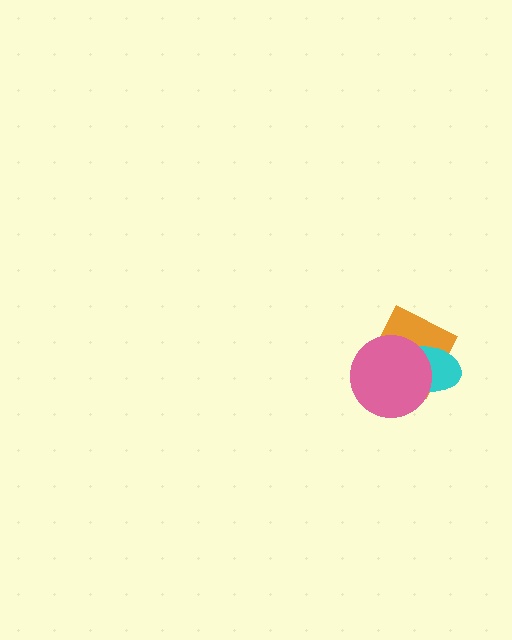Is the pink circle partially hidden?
No, no other shape covers it.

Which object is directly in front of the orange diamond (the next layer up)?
The cyan ellipse is directly in front of the orange diamond.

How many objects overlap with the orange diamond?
2 objects overlap with the orange diamond.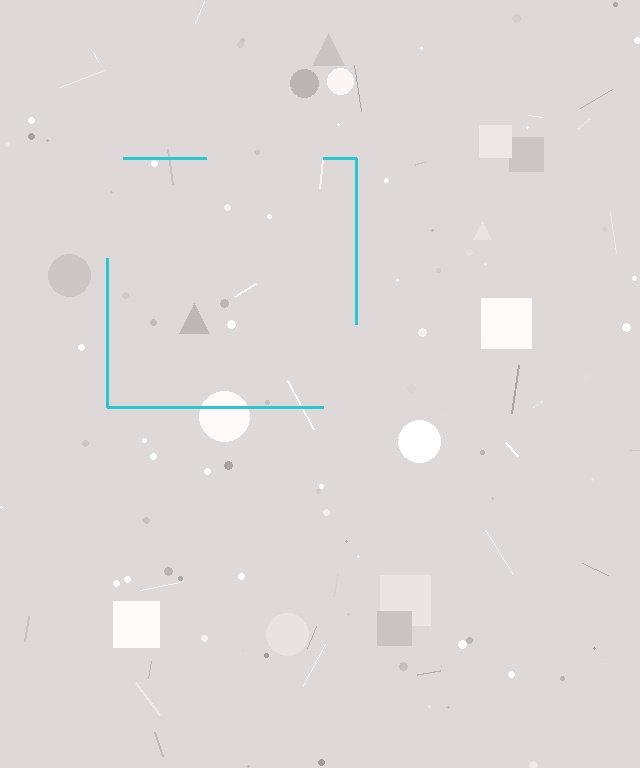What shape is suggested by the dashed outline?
The dashed outline suggests a square.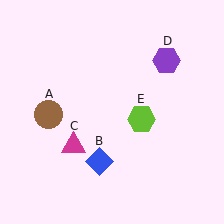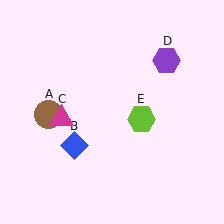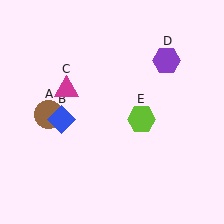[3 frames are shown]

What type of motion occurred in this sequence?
The blue diamond (object B), magenta triangle (object C) rotated clockwise around the center of the scene.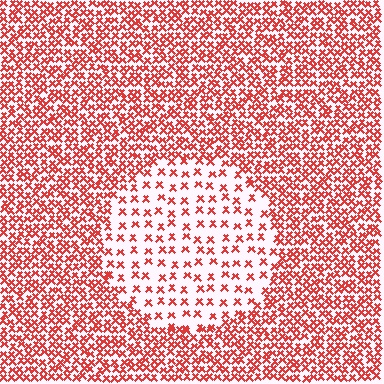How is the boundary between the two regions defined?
The boundary is defined by a change in element density (approximately 2.6x ratio). All elements are the same color, size, and shape.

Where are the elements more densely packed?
The elements are more densely packed outside the circle boundary.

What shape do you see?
I see a circle.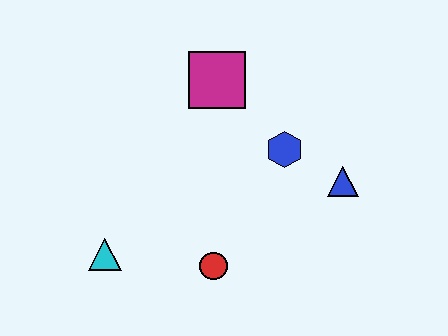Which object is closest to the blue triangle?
The blue hexagon is closest to the blue triangle.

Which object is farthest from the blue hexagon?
The cyan triangle is farthest from the blue hexagon.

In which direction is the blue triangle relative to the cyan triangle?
The blue triangle is to the right of the cyan triangle.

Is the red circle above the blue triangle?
No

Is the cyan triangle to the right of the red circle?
No